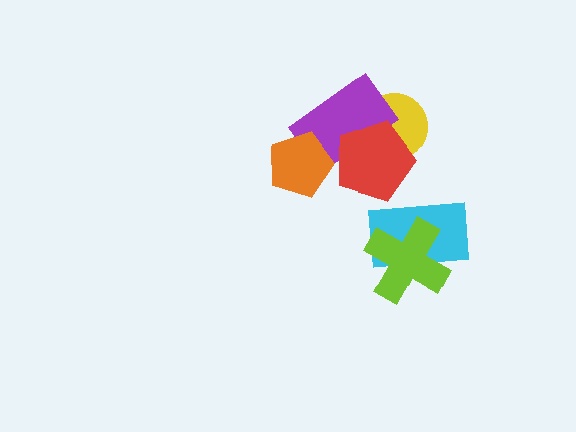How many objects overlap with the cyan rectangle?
1 object overlaps with the cyan rectangle.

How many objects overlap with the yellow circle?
2 objects overlap with the yellow circle.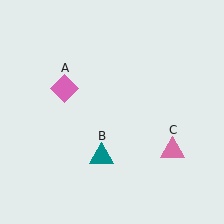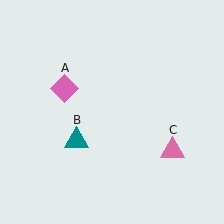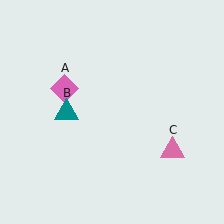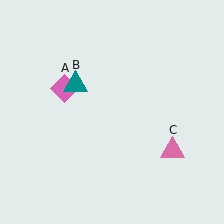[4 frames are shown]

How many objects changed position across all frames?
1 object changed position: teal triangle (object B).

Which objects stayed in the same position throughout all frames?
Pink diamond (object A) and pink triangle (object C) remained stationary.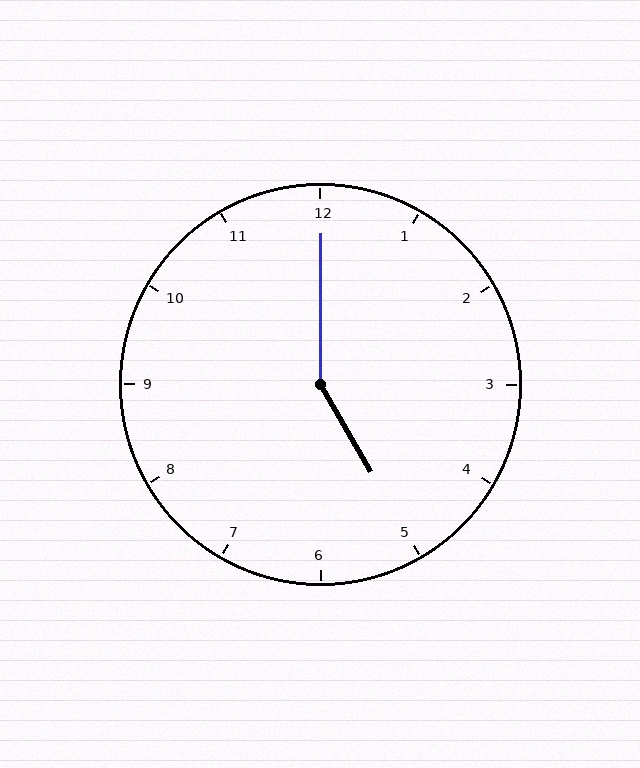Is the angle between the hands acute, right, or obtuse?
It is obtuse.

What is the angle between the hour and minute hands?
Approximately 150 degrees.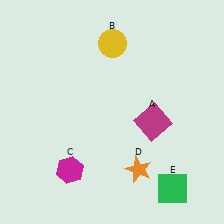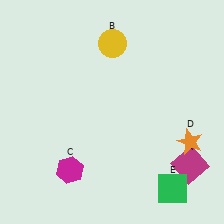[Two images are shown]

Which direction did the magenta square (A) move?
The magenta square (A) moved down.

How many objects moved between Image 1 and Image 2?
2 objects moved between the two images.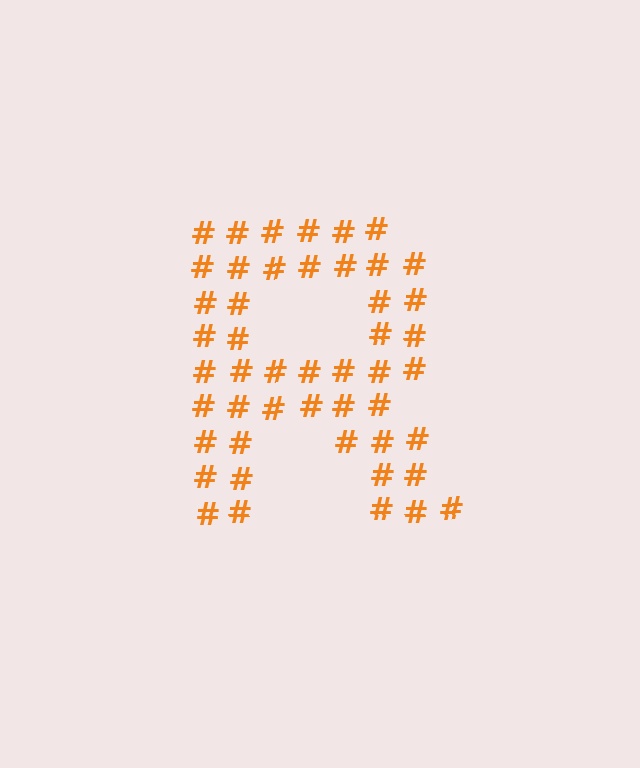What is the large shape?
The large shape is the letter R.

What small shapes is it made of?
It is made of small hash symbols.